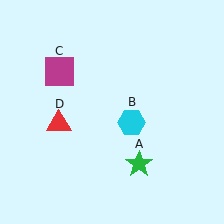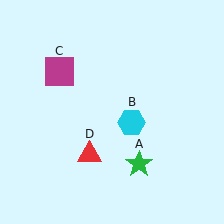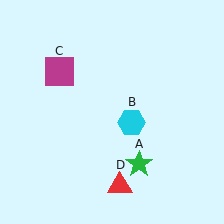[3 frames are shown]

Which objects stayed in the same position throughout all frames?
Green star (object A) and cyan hexagon (object B) and magenta square (object C) remained stationary.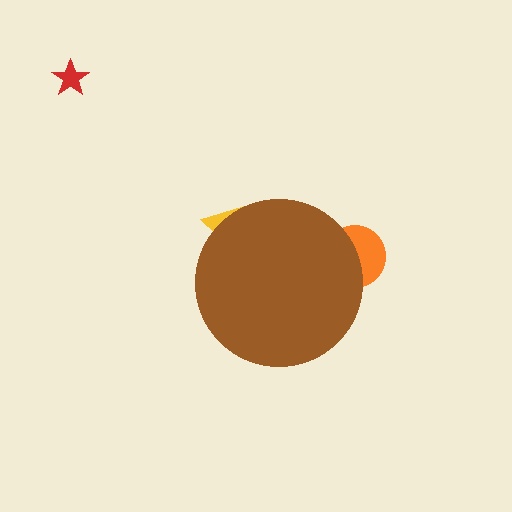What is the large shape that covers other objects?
A brown circle.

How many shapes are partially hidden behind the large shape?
2 shapes are partially hidden.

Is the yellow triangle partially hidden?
Yes, the yellow triangle is partially hidden behind the brown circle.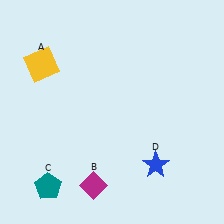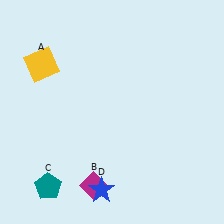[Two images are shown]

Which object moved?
The blue star (D) moved left.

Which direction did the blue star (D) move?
The blue star (D) moved left.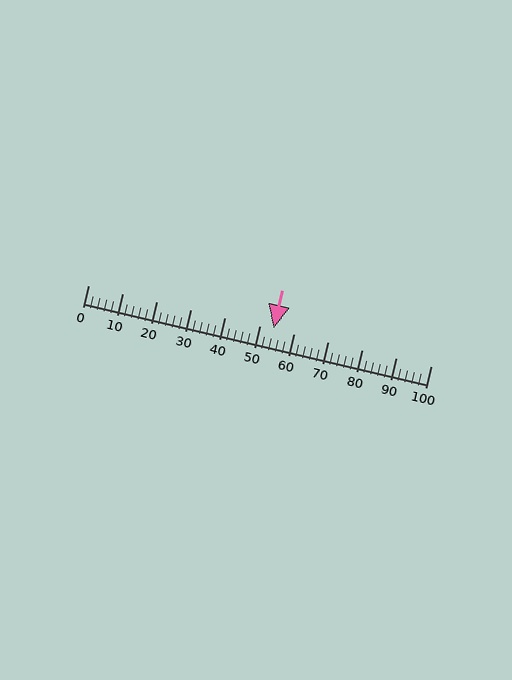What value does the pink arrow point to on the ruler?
The pink arrow points to approximately 54.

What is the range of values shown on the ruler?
The ruler shows values from 0 to 100.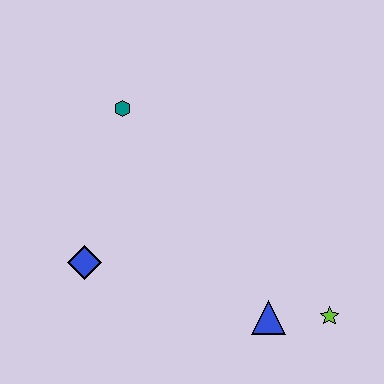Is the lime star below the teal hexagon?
Yes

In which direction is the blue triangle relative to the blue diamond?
The blue triangle is to the right of the blue diamond.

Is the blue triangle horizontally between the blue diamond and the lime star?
Yes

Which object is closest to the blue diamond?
The teal hexagon is closest to the blue diamond.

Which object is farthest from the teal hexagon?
The lime star is farthest from the teal hexagon.